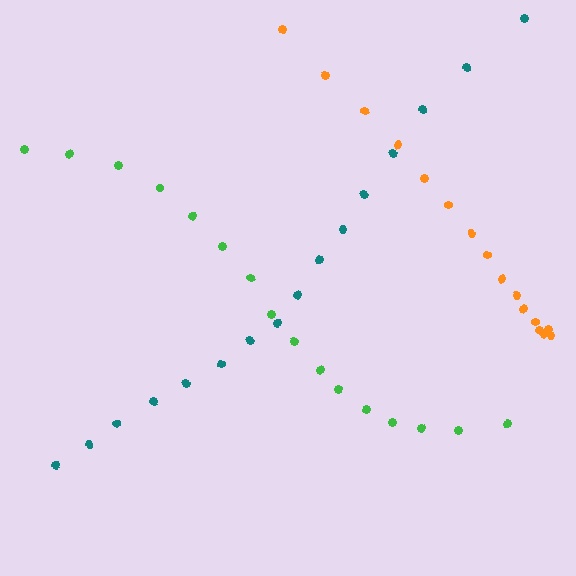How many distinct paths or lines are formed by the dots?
There are 3 distinct paths.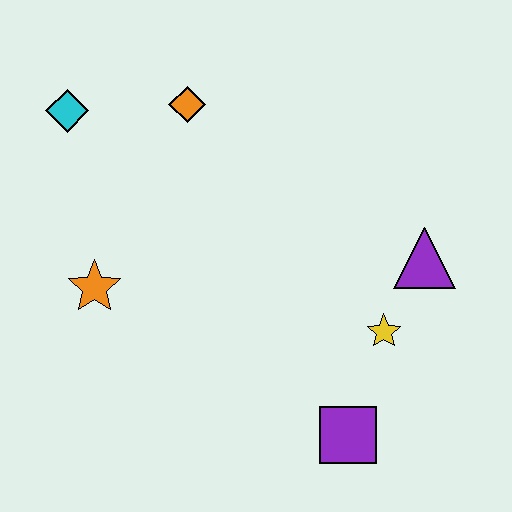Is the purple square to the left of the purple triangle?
Yes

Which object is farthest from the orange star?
The purple triangle is farthest from the orange star.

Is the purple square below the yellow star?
Yes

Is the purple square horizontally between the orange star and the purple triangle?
Yes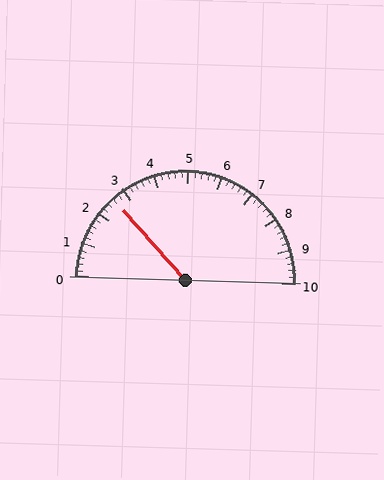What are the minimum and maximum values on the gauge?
The gauge ranges from 0 to 10.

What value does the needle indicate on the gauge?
The needle indicates approximately 2.6.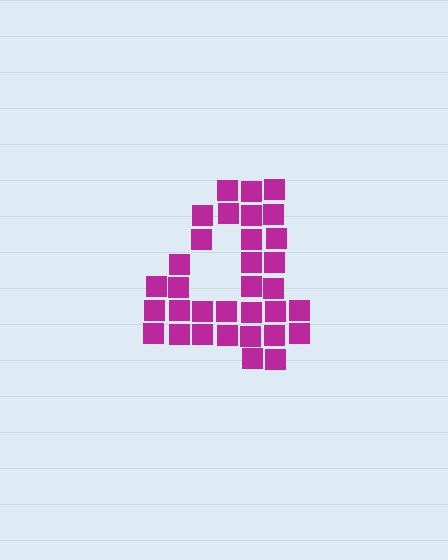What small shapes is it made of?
It is made of small squares.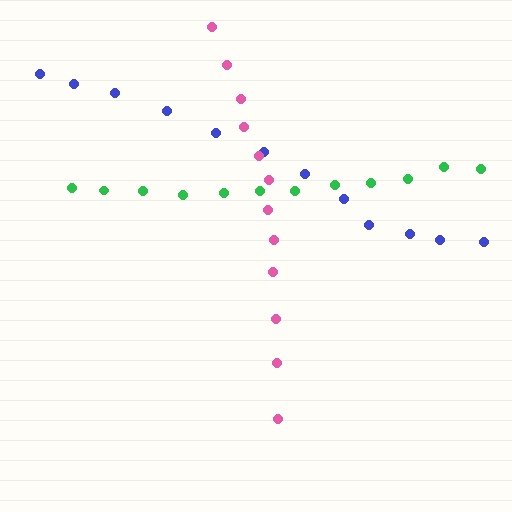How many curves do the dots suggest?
There are 3 distinct paths.